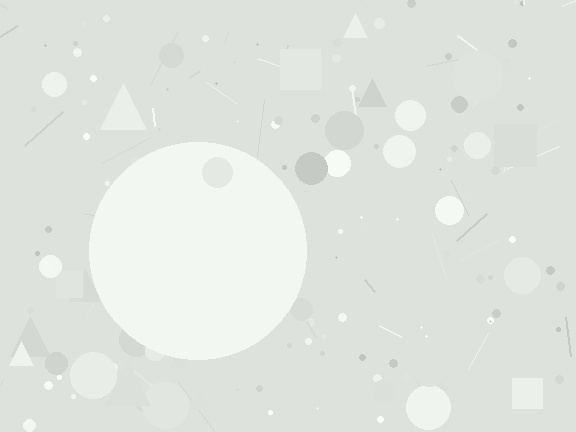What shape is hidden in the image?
A circle is hidden in the image.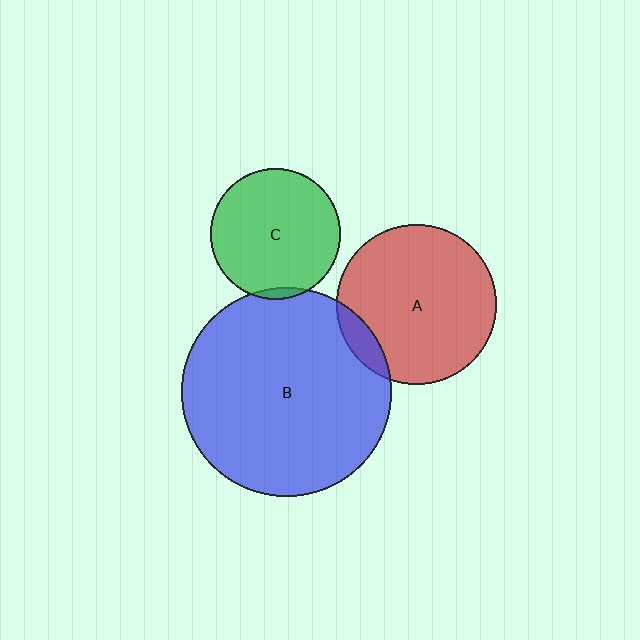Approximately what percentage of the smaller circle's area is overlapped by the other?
Approximately 5%.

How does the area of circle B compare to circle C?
Approximately 2.6 times.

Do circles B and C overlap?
Yes.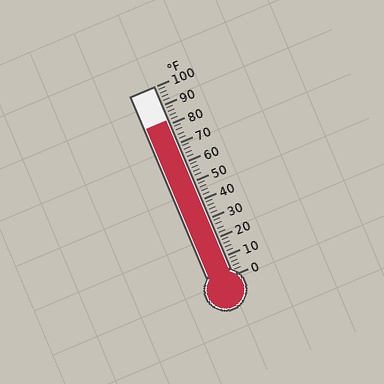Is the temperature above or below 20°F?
The temperature is above 20°F.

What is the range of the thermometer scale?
The thermometer scale ranges from 0°F to 100°F.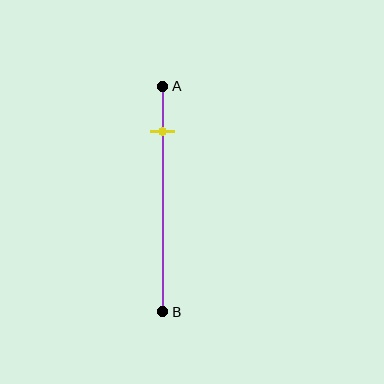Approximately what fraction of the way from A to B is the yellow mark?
The yellow mark is approximately 20% of the way from A to B.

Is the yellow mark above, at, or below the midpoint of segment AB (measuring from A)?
The yellow mark is above the midpoint of segment AB.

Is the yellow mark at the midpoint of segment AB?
No, the mark is at about 20% from A, not at the 50% midpoint.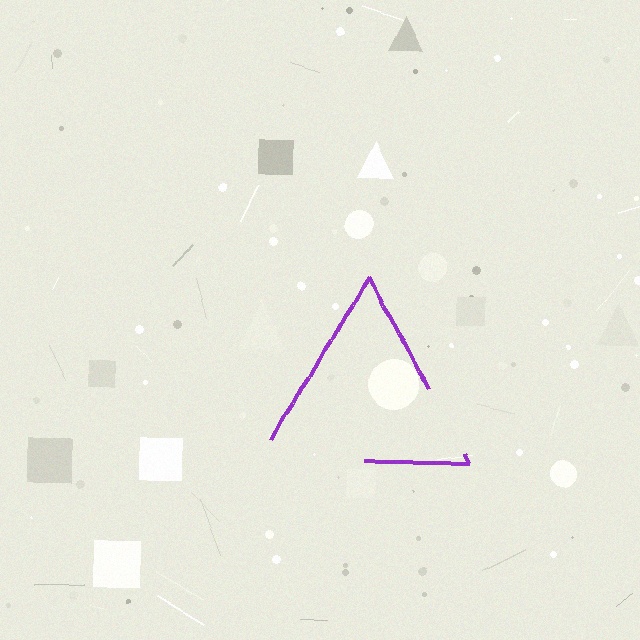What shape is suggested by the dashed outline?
The dashed outline suggests a triangle.